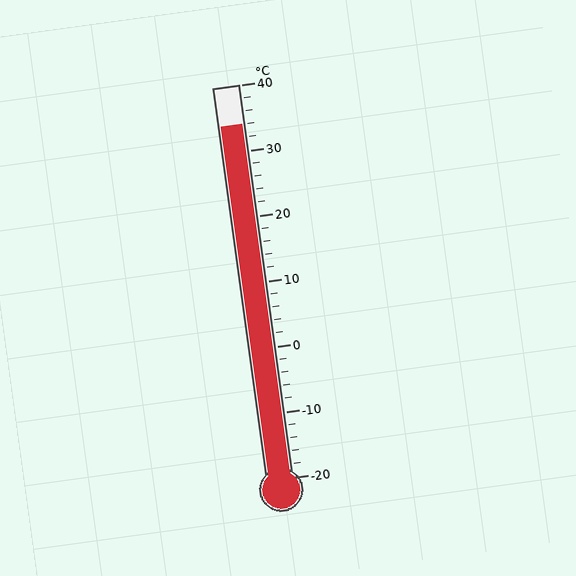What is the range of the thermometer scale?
The thermometer scale ranges from -20°C to 40°C.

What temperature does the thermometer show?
The thermometer shows approximately 34°C.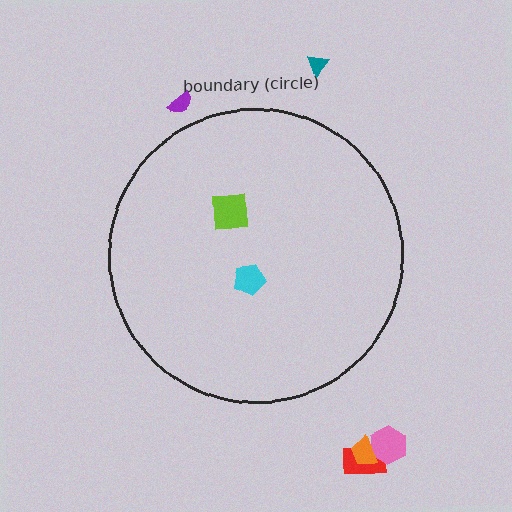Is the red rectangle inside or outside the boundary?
Outside.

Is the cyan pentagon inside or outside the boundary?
Inside.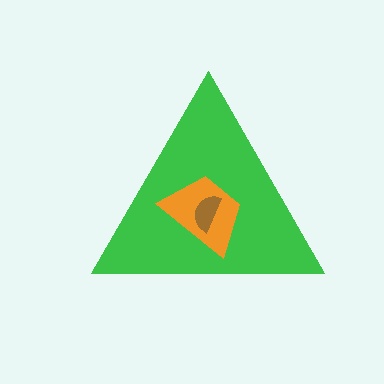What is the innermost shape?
The brown semicircle.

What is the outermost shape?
The green triangle.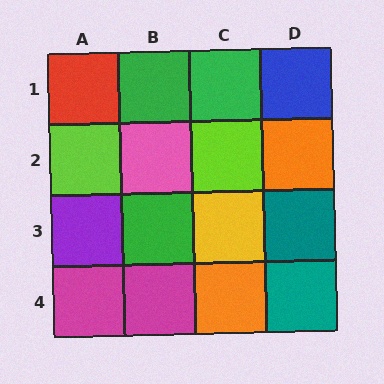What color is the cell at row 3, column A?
Purple.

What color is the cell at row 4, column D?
Teal.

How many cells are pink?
1 cell is pink.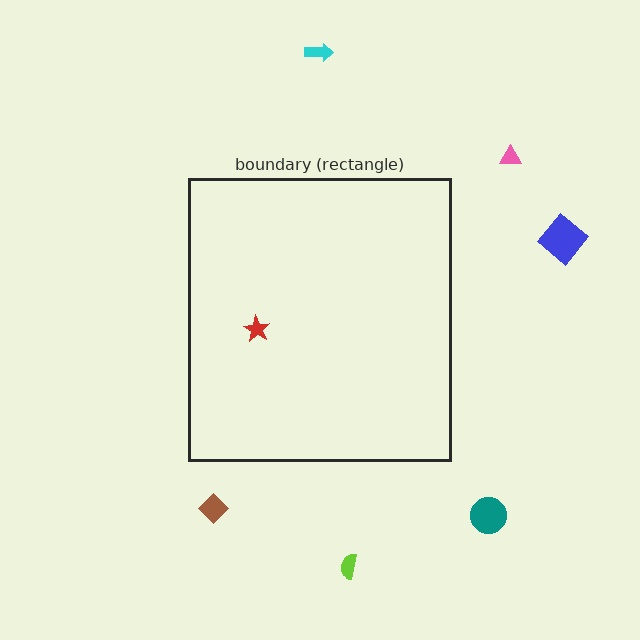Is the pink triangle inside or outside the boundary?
Outside.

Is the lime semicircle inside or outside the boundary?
Outside.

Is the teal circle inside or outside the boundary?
Outside.